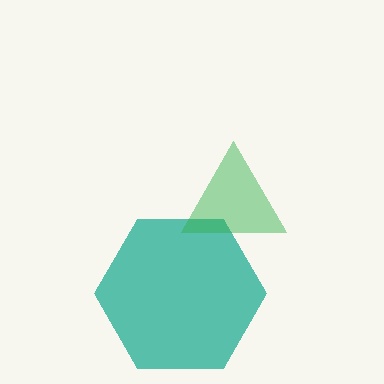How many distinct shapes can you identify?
There are 2 distinct shapes: a teal hexagon, a green triangle.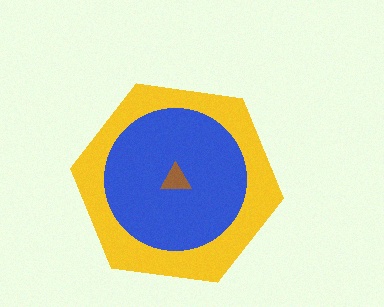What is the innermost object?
The brown triangle.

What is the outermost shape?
The yellow hexagon.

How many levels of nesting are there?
3.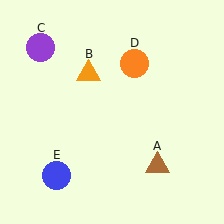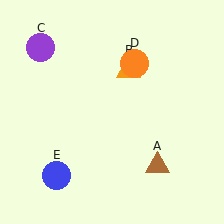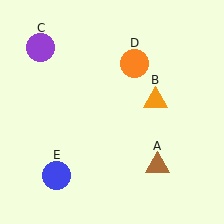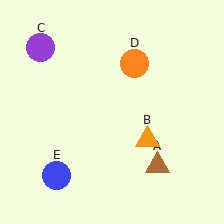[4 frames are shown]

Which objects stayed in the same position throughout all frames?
Brown triangle (object A) and purple circle (object C) and orange circle (object D) and blue circle (object E) remained stationary.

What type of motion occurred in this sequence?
The orange triangle (object B) rotated clockwise around the center of the scene.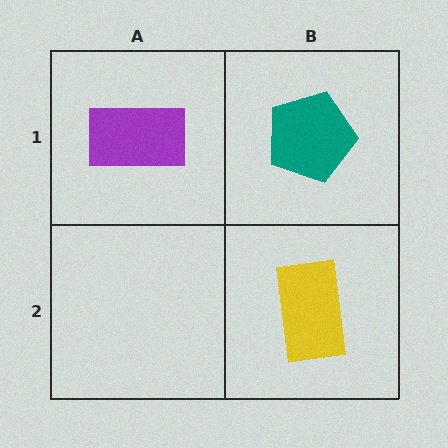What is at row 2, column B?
A yellow rectangle.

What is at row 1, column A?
A purple rectangle.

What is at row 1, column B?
A teal pentagon.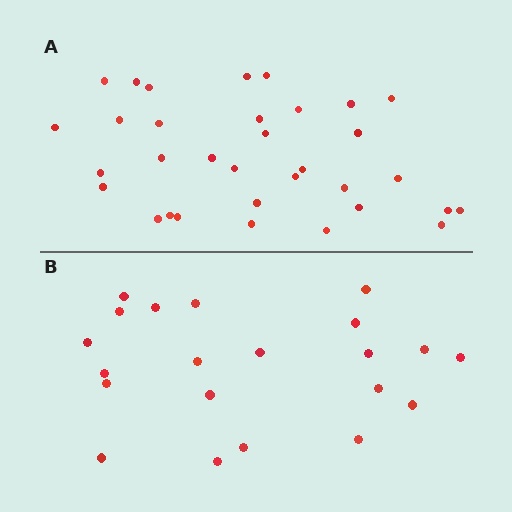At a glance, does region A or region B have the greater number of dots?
Region A (the top region) has more dots.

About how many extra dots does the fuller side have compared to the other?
Region A has roughly 12 or so more dots than region B.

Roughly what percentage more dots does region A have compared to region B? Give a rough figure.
About 55% more.